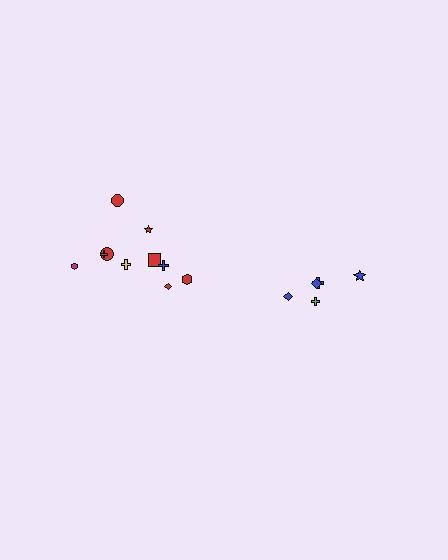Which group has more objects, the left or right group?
The left group.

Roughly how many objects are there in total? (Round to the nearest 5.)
Roughly 15 objects in total.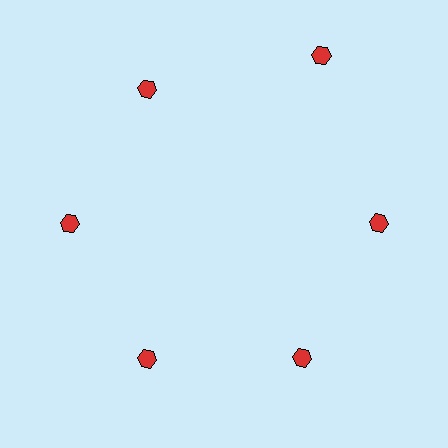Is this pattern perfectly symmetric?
No. The 6 red hexagons are arranged in a ring, but one element near the 1 o'clock position is pushed outward from the center, breaking the 6-fold rotational symmetry.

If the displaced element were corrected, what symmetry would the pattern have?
It would have 6-fold rotational symmetry — the pattern would map onto itself every 60 degrees.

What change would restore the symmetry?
The symmetry would be restored by moving it inward, back onto the ring so that all 6 hexagons sit at equal angles and equal distance from the center.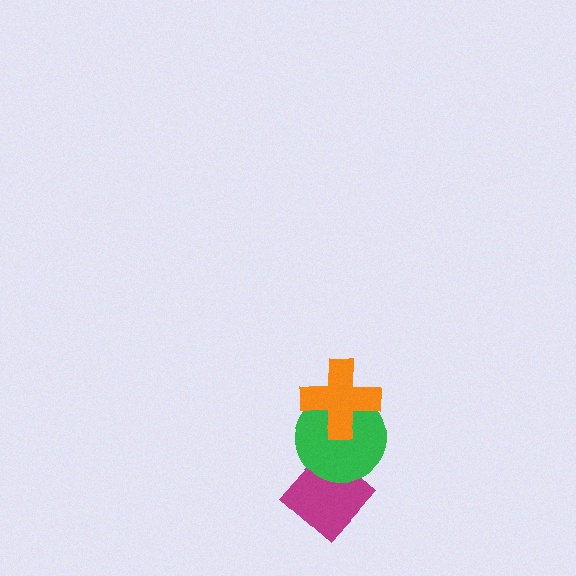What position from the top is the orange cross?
The orange cross is 1st from the top.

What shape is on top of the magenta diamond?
The green circle is on top of the magenta diamond.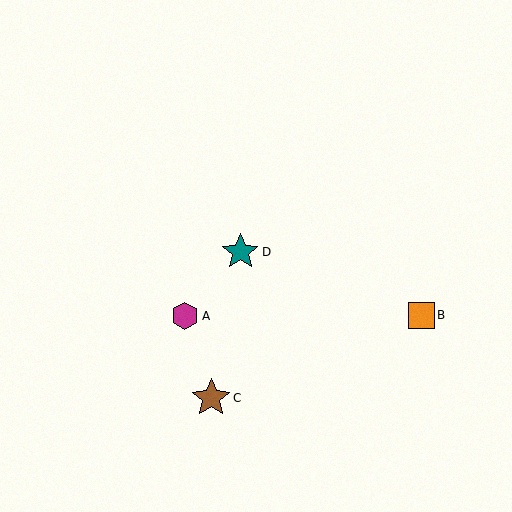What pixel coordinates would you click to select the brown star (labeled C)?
Click at (211, 398) to select the brown star C.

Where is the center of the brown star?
The center of the brown star is at (211, 398).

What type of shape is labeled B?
Shape B is an orange square.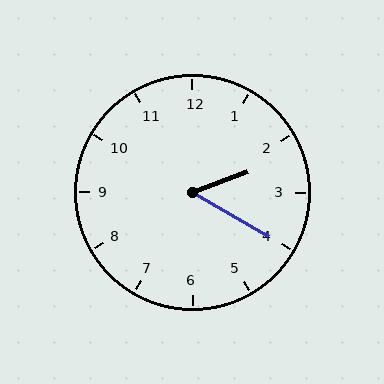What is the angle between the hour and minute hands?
Approximately 50 degrees.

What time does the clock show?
2:20.